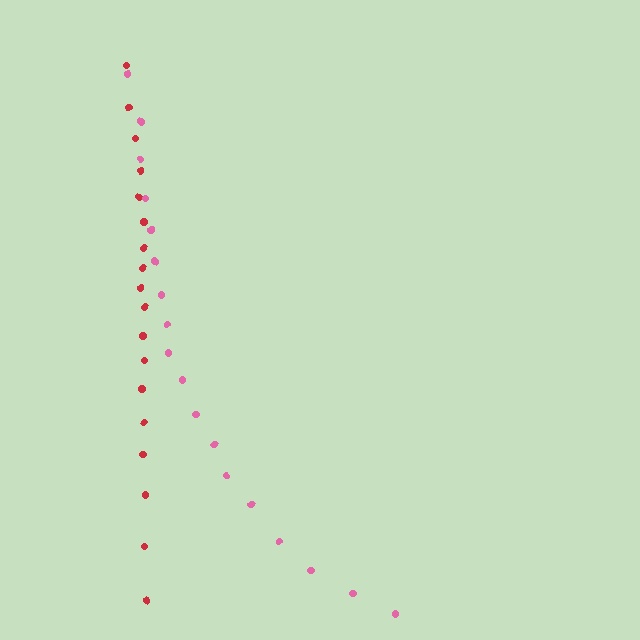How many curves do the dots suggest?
There are 2 distinct paths.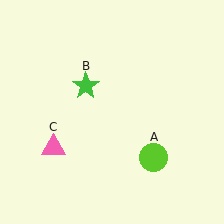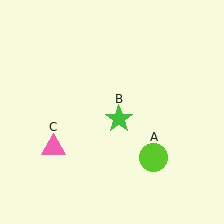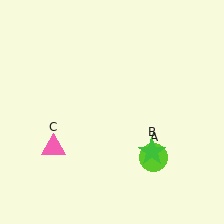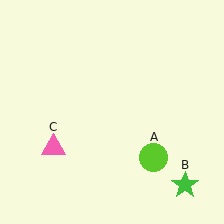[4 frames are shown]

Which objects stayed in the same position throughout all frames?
Lime circle (object A) and pink triangle (object C) remained stationary.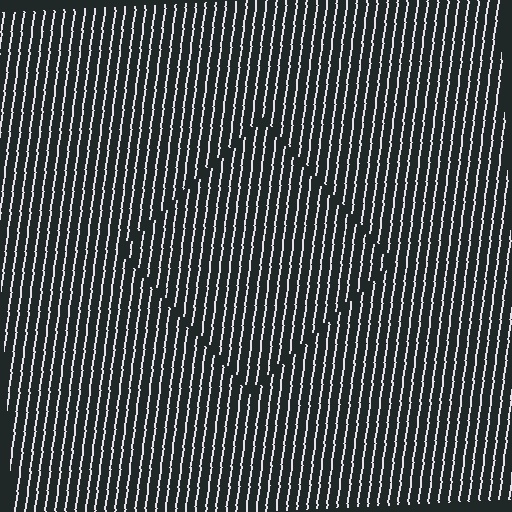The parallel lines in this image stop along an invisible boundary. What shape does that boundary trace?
An illusory square. The interior of the shape contains the same grating, shifted by half a period — the contour is defined by the phase discontinuity where line-ends from the inner and outer gratings abut.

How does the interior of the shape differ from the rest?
The interior of the shape contains the same grating, shifted by half a period — the contour is defined by the phase discontinuity where line-ends from the inner and outer gratings abut.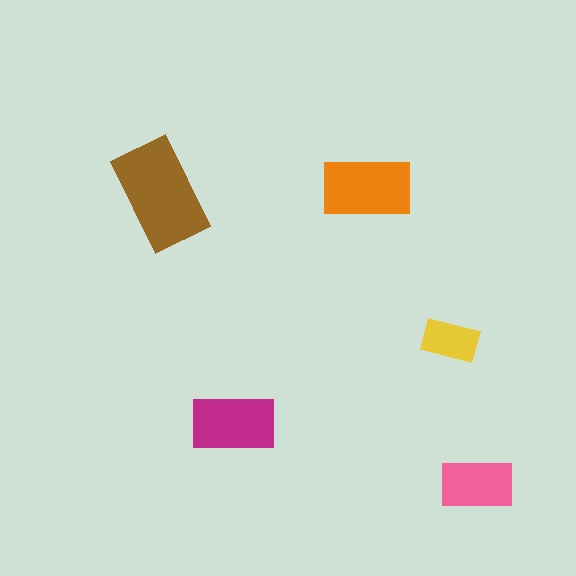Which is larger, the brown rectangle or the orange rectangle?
The brown one.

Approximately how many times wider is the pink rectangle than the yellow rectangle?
About 1.5 times wider.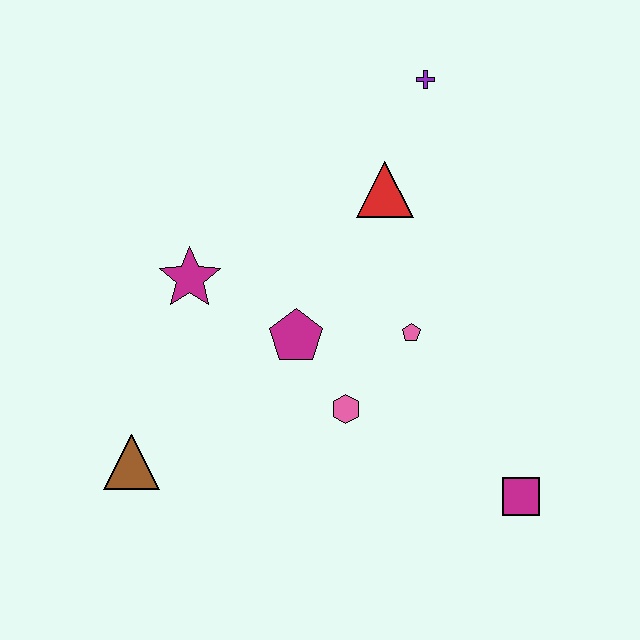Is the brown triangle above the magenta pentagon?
No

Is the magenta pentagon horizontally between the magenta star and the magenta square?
Yes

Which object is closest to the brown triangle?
The magenta star is closest to the brown triangle.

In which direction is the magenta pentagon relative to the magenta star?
The magenta pentagon is to the right of the magenta star.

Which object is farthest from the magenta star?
The magenta square is farthest from the magenta star.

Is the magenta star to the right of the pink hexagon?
No